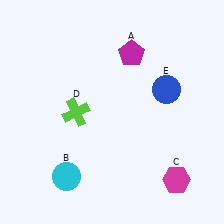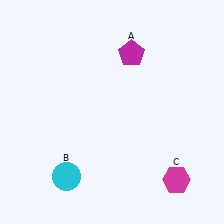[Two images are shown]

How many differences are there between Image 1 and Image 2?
There are 2 differences between the two images.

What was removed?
The lime cross (D), the blue circle (E) were removed in Image 2.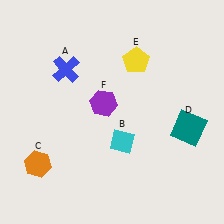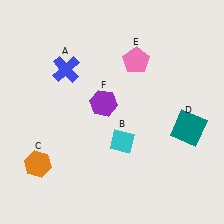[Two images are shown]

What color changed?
The pentagon (E) changed from yellow in Image 1 to pink in Image 2.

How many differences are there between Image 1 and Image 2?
There is 1 difference between the two images.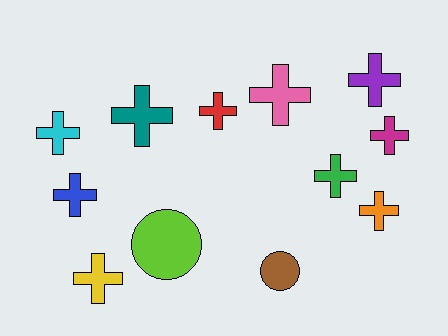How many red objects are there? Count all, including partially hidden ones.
There is 1 red object.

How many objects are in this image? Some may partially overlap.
There are 12 objects.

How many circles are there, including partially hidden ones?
There are 2 circles.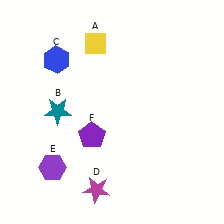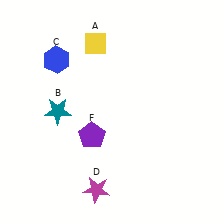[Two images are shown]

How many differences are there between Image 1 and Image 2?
There is 1 difference between the two images.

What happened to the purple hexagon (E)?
The purple hexagon (E) was removed in Image 2. It was in the bottom-left area of Image 1.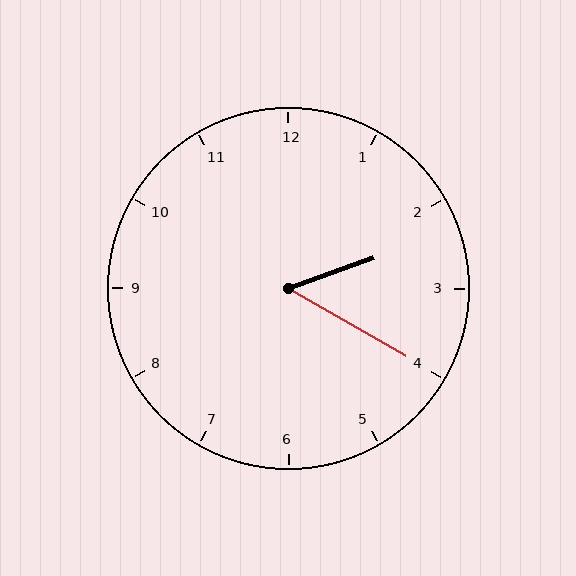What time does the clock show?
2:20.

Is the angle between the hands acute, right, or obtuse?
It is acute.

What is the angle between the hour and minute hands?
Approximately 50 degrees.